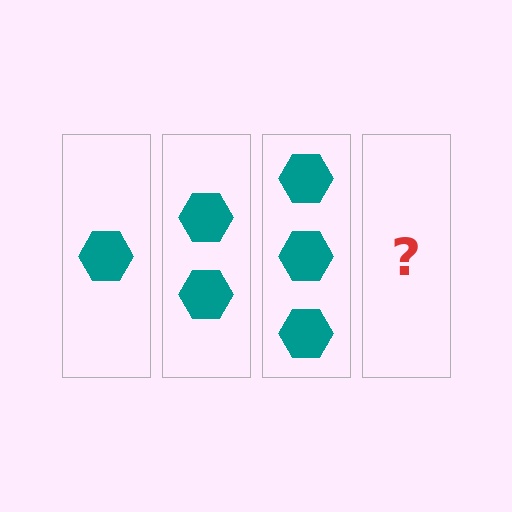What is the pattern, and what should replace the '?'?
The pattern is that each step adds one more hexagon. The '?' should be 4 hexagons.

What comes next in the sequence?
The next element should be 4 hexagons.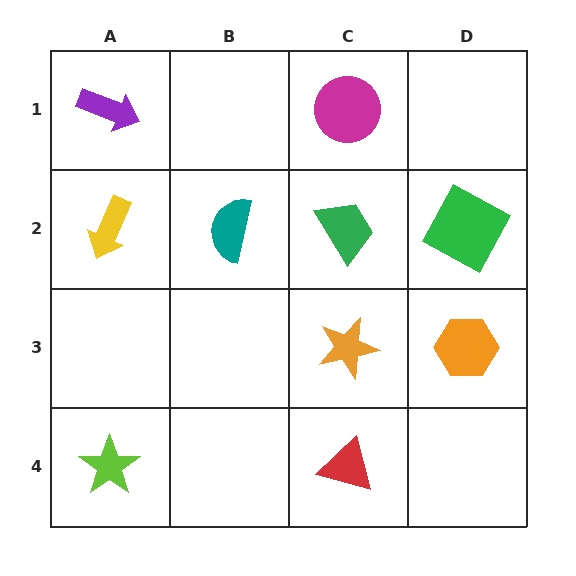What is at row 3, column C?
An orange star.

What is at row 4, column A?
A lime star.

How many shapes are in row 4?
2 shapes.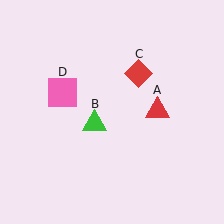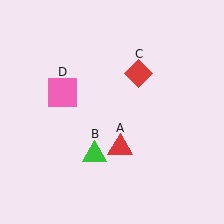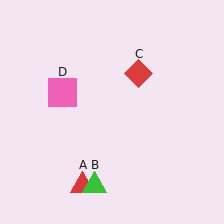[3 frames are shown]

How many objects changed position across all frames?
2 objects changed position: red triangle (object A), green triangle (object B).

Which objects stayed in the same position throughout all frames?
Red diamond (object C) and pink square (object D) remained stationary.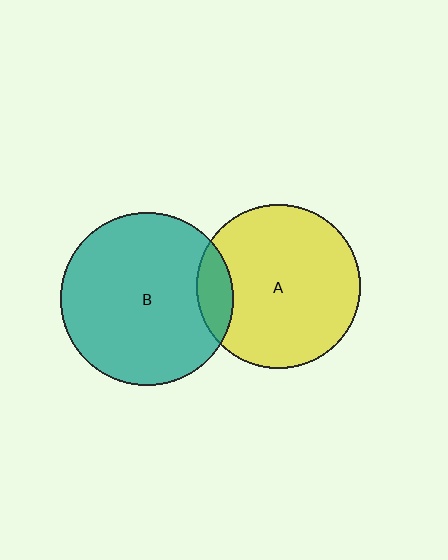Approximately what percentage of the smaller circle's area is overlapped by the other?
Approximately 10%.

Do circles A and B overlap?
Yes.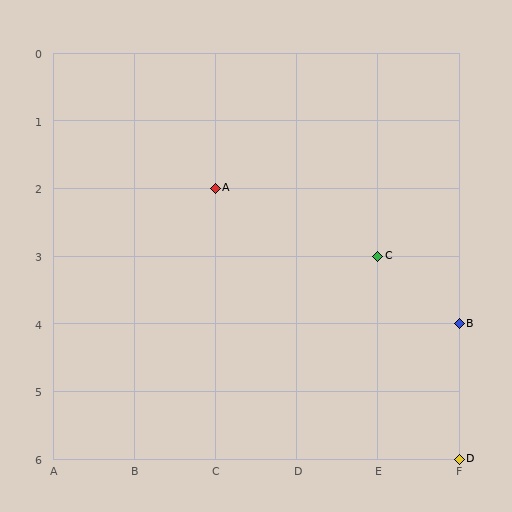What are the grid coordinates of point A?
Point A is at grid coordinates (C, 2).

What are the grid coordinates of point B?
Point B is at grid coordinates (F, 4).